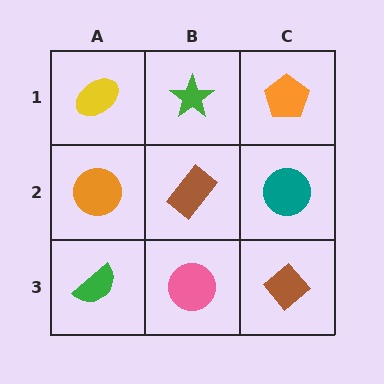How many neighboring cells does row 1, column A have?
2.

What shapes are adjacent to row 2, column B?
A green star (row 1, column B), a pink circle (row 3, column B), an orange circle (row 2, column A), a teal circle (row 2, column C).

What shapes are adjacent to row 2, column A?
A yellow ellipse (row 1, column A), a green semicircle (row 3, column A), a brown rectangle (row 2, column B).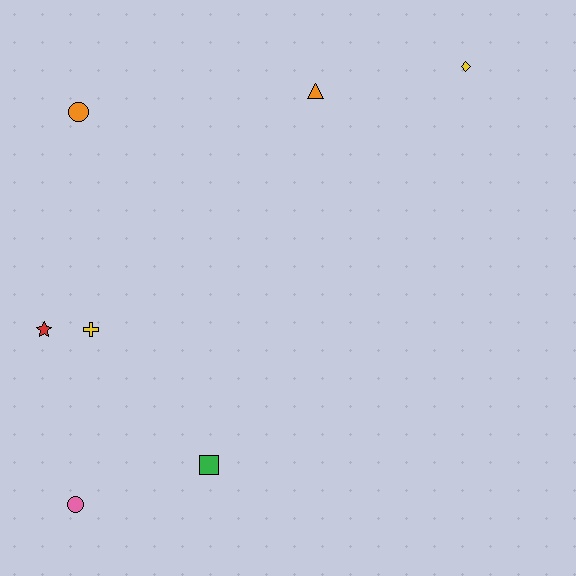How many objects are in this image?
There are 7 objects.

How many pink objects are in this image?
There is 1 pink object.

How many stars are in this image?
There is 1 star.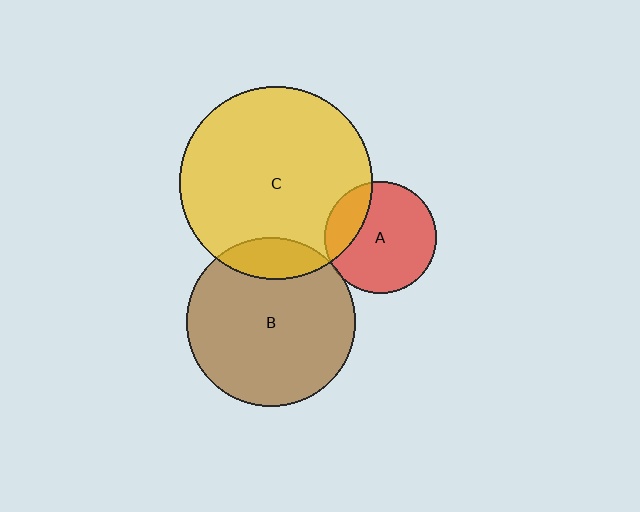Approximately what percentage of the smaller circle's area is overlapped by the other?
Approximately 5%.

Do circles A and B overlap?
Yes.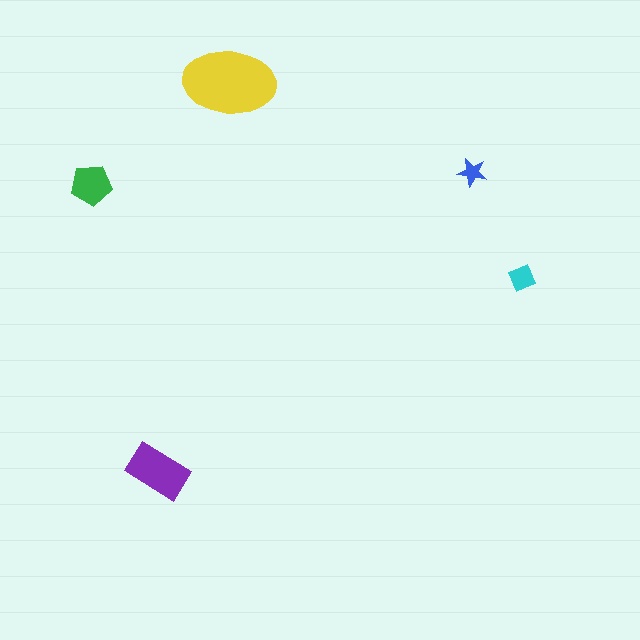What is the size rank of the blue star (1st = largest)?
5th.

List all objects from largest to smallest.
The yellow ellipse, the purple rectangle, the green pentagon, the cyan diamond, the blue star.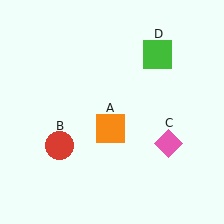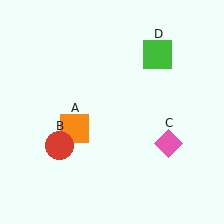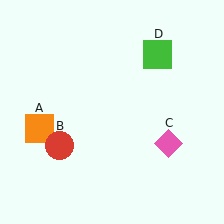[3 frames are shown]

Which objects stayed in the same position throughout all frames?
Red circle (object B) and pink diamond (object C) and green square (object D) remained stationary.